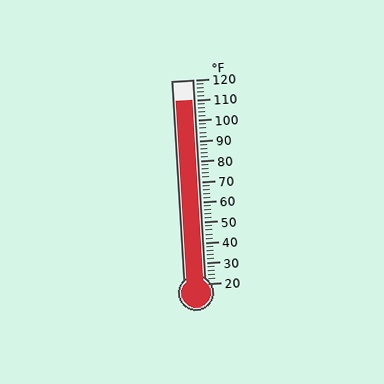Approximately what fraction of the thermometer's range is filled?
The thermometer is filled to approximately 90% of its range.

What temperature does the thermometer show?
The thermometer shows approximately 110°F.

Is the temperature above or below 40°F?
The temperature is above 40°F.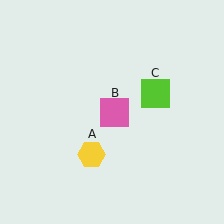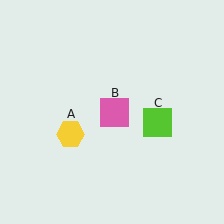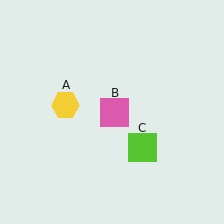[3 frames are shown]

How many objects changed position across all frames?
2 objects changed position: yellow hexagon (object A), lime square (object C).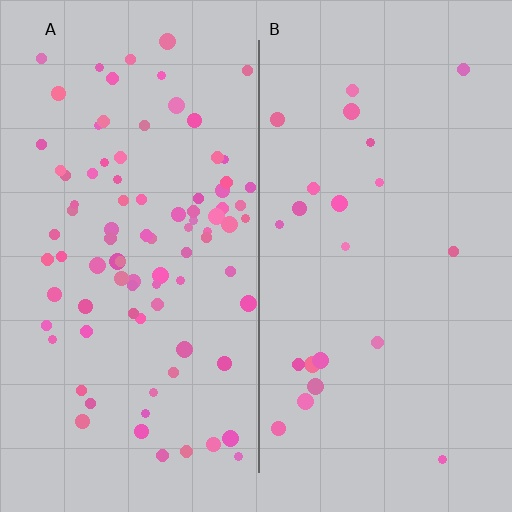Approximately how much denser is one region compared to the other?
Approximately 3.8× — region A over region B.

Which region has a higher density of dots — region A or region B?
A (the left).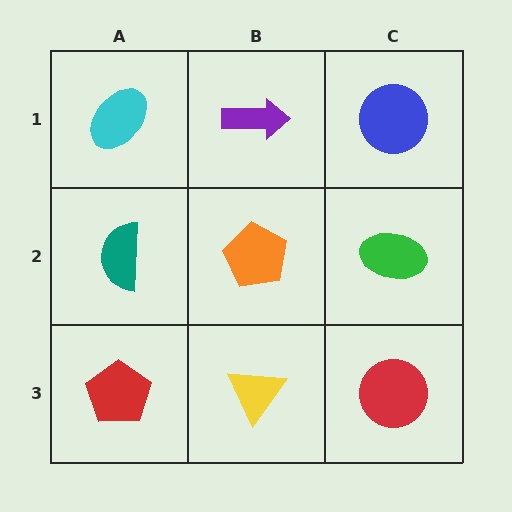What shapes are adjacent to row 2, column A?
A cyan ellipse (row 1, column A), a red pentagon (row 3, column A), an orange pentagon (row 2, column B).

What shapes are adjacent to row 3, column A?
A teal semicircle (row 2, column A), a yellow triangle (row 3, column B).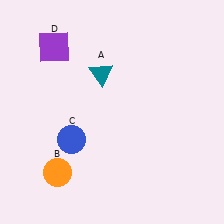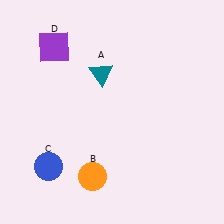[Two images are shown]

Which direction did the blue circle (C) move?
The blue circle (C) moved down.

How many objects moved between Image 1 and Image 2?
2 objects moved between the two images.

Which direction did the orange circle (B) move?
The orange circle (B) moved right.